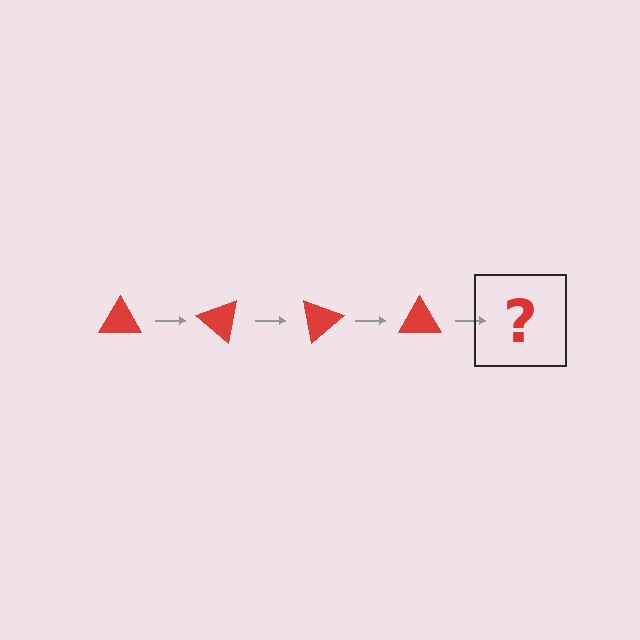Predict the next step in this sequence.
The next step is a red triangle rotated 160 degrees.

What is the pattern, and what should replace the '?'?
The pattern is that the triangle rotates 40 degrees each step. The '?' should be a red triangle rotated 160 degrees.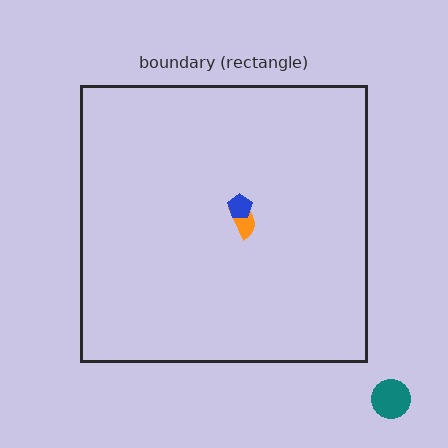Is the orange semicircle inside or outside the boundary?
Inside.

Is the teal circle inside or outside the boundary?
Outside.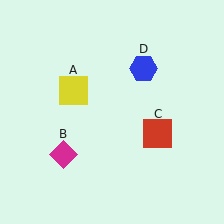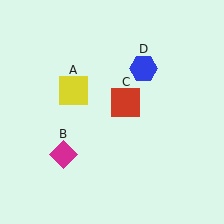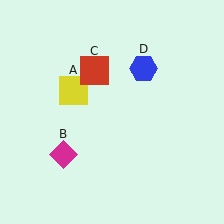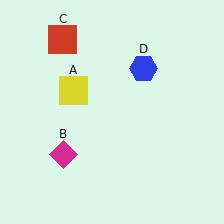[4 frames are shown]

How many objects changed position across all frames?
1 object changed position: red square (object C).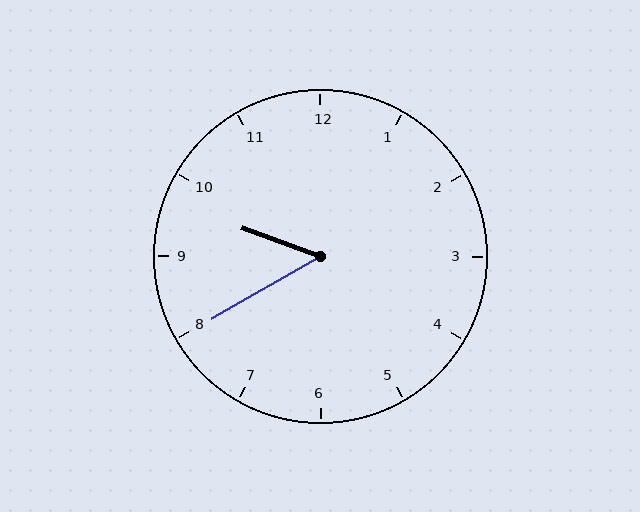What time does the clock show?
9:40.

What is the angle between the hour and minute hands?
Approximately 50 degrees.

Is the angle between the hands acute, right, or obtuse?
It is acute.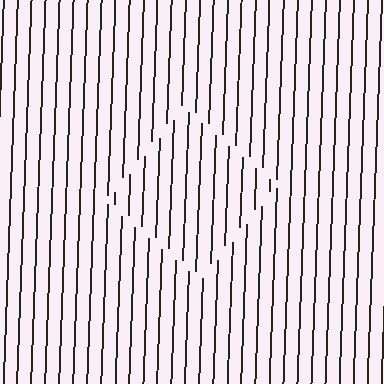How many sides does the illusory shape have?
4 sides — the line-ends trace a square.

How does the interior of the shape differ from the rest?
The interior of the shape contains the same grating, shifted by half a period — the contour is defined by the phase discontinuity where line-ends from the inner and outer gratings abut.